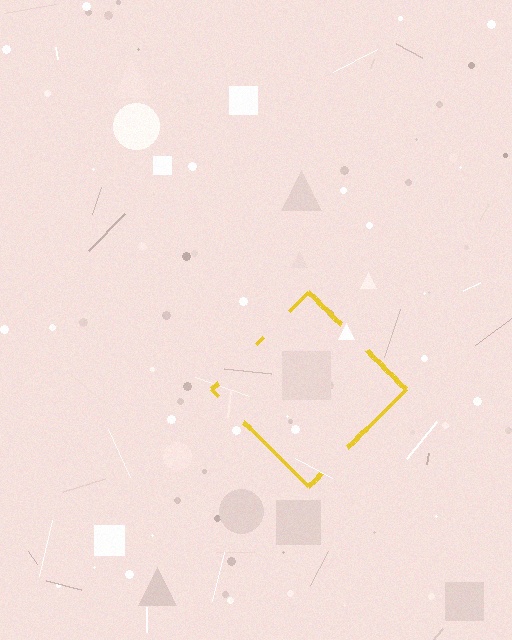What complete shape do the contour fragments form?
The contour fragments form a diamond.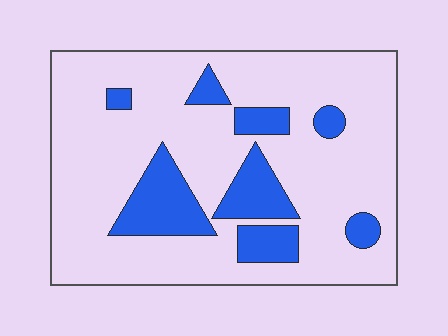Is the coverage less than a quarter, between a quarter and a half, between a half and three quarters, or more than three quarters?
Less than a quarter.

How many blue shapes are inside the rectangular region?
8.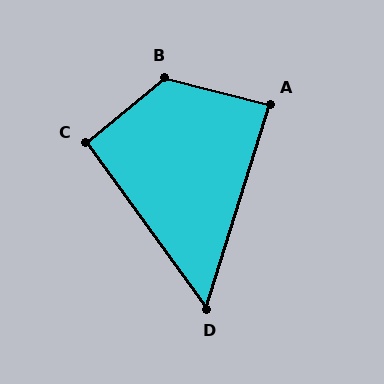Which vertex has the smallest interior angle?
D, at approximately 54 degrees.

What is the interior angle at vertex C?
Approximately 93 degrees (approximately right).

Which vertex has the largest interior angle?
B, at approximately 126 degrees.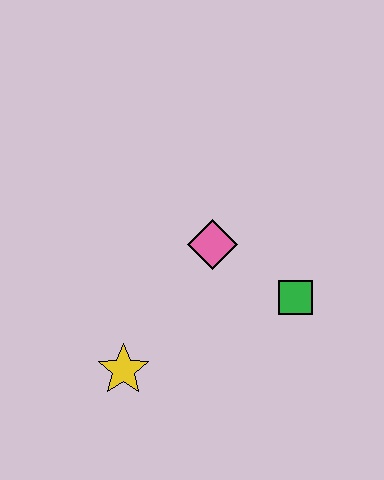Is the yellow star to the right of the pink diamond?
No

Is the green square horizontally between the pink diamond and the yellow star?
No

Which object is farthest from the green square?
The yellow star is farthest from the green square.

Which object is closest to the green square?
The pink diamond is closest to the green square.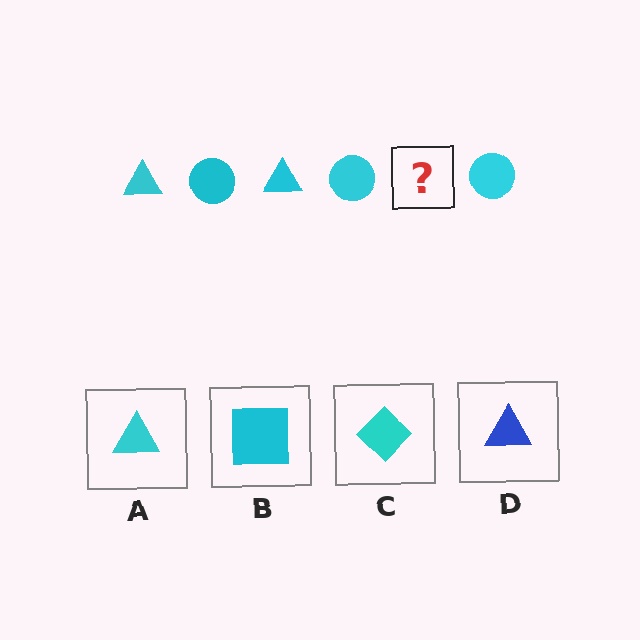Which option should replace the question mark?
Option A.